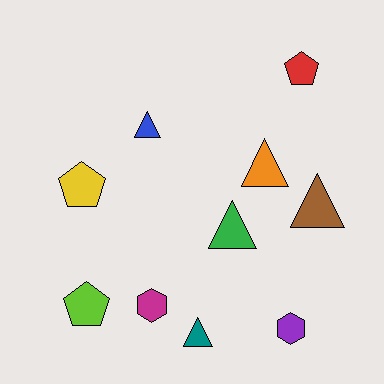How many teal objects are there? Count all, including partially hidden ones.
There is 1 teal object.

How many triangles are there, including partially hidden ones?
There are 5 triangles.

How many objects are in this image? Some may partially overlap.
There are 10 objects.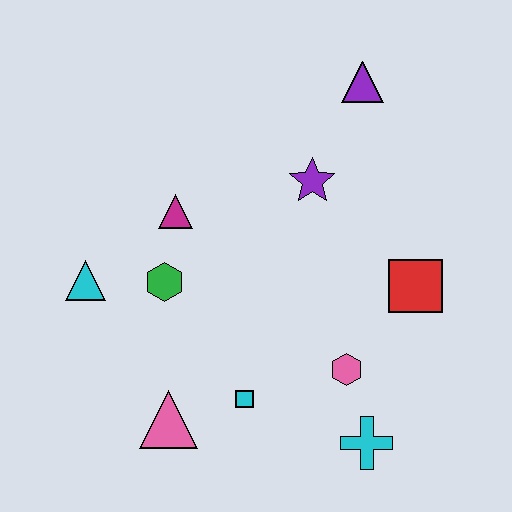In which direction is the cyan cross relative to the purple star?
The cyan cross is below the purple star.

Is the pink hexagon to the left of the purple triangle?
Yes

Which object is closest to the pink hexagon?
The cyan cross is closest to the pink hexagon.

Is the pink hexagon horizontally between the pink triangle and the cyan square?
No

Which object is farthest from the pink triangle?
The purple triangle is farthest from the pink triangle.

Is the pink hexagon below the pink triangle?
No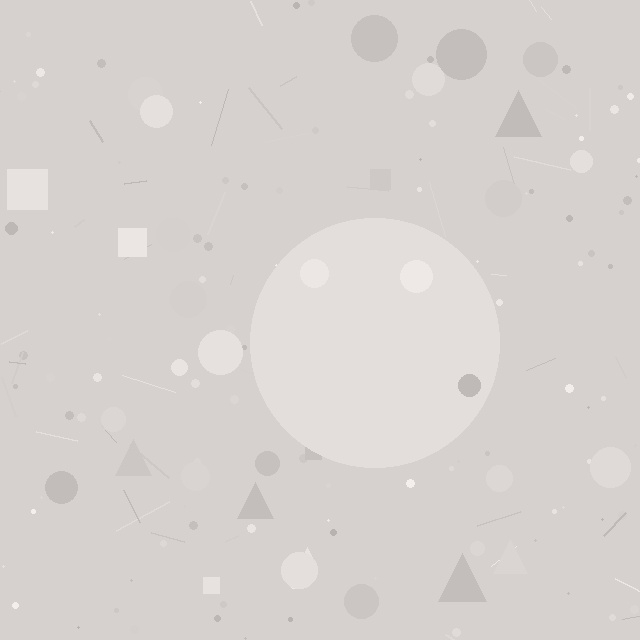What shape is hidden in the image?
A circle is hidden in the image.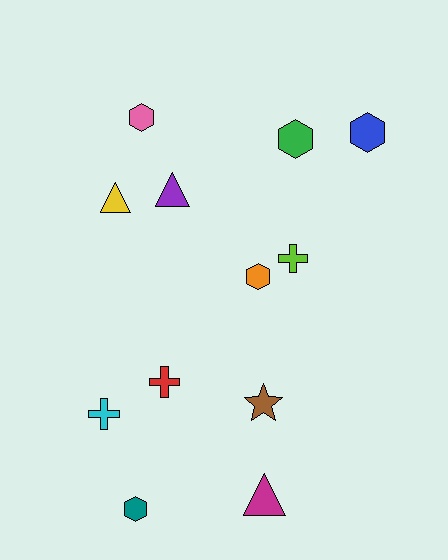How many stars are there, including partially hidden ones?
There is 1 star.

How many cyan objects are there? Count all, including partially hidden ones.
There is 1 cyan object.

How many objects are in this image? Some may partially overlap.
There are 12 objects.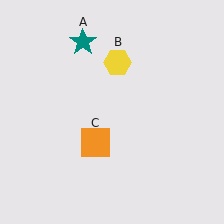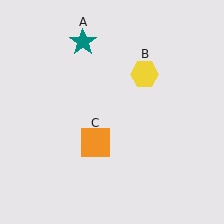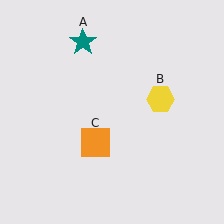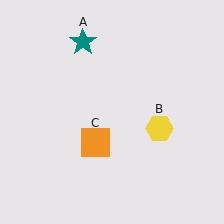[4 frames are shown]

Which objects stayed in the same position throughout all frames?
Teal star (object A) and orange square (object C) remained stationary.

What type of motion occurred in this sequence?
The yellow hexagon (object B) rotated clockwise around the center of the scene.